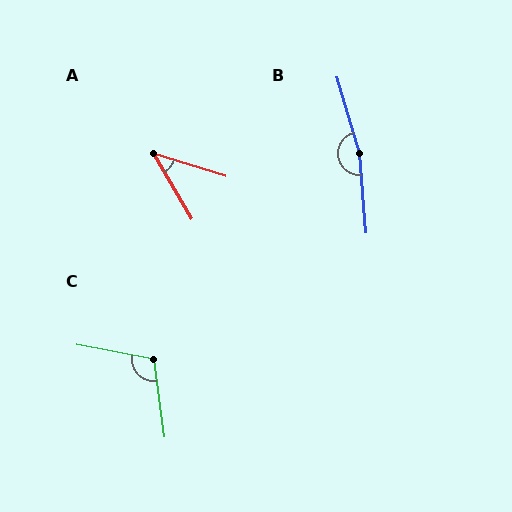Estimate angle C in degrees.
Approximately 109 degrees.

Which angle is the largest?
B, at approximately 168 degrees.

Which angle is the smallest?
A, at approximately 42 degrees.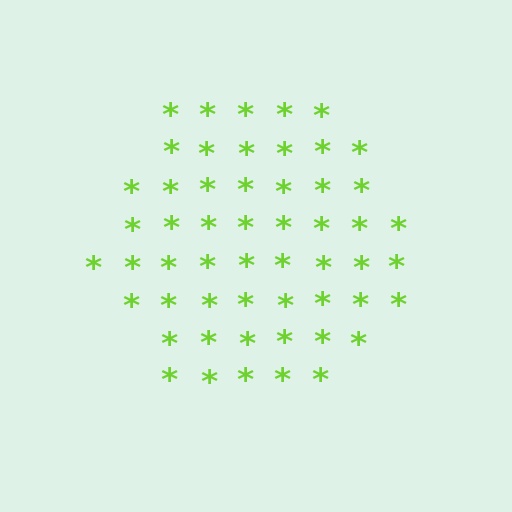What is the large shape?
The large shape is a hexagon.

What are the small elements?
The small elements are asterisks.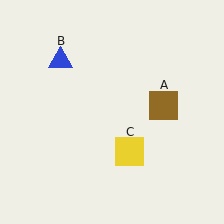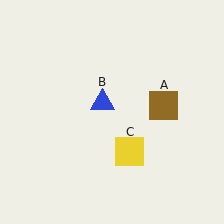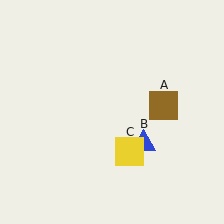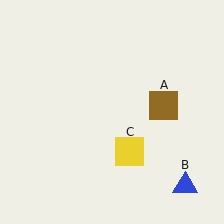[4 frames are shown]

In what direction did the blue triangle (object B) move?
The blue triangle (object B) moved down and to the right.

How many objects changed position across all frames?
1 object changed position: blue triangle (object B).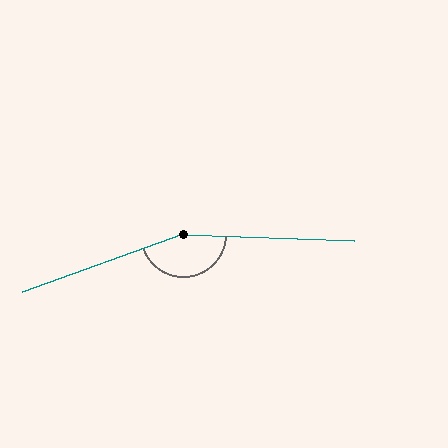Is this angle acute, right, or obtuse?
It is obtuse.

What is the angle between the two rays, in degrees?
Approximately 158 degrees.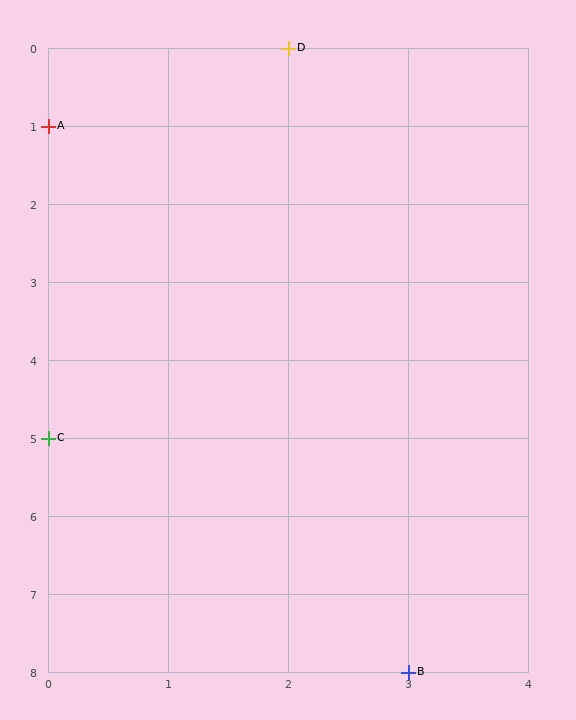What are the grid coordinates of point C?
Point C is at grid coordinates (0, 5).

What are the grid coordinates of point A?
Point A is at grid coordinates (0, 1).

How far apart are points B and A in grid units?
Points B and A are 3 columns and 7 rows apart (about 7.6 grid units diagonally).